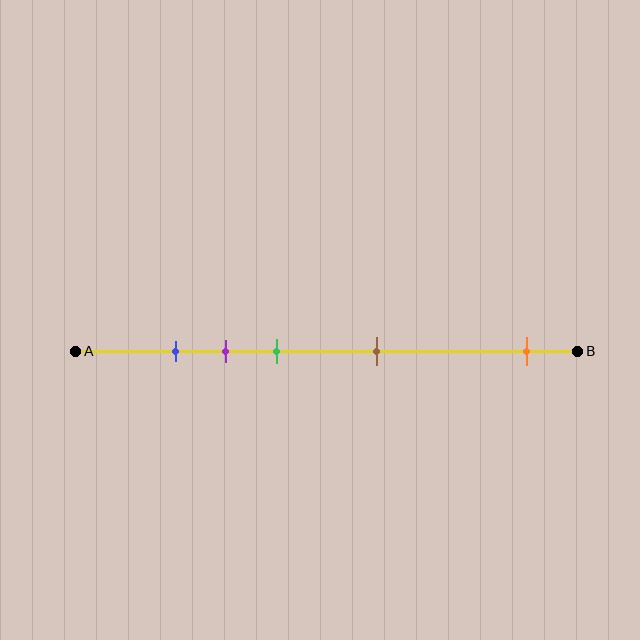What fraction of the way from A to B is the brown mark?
The brown mark is approximately 60% (0.6) of the way from A to B.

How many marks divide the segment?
There are 5 marks dividing the segment.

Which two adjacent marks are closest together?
The blue and purple marks are the closest adjacent pair.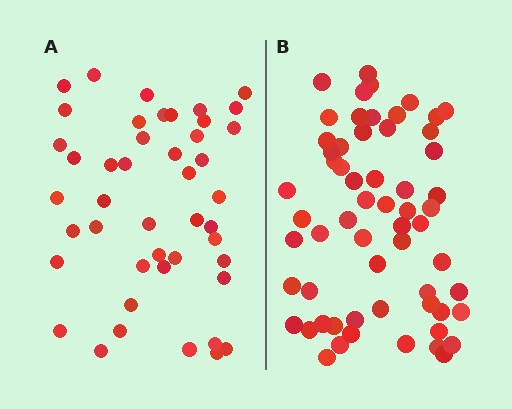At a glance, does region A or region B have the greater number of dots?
Region B (the right region) has more dots.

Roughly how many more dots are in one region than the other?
Region B has approximately 15 more dots than region A.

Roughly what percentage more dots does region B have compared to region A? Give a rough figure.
About 35% more.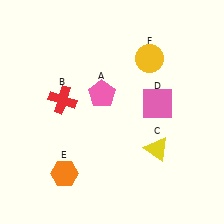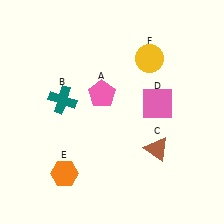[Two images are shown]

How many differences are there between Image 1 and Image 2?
There are 2 differences between the two images.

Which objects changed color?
B changed from red to teal. C changed from yellow to brown.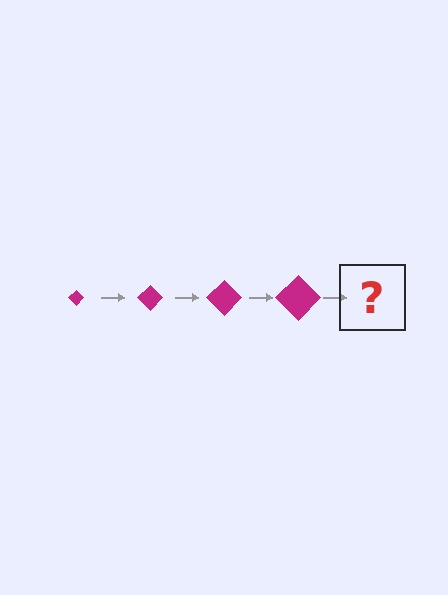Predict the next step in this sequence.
The next step is a magenta diamond, larger than the previous one.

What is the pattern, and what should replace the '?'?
The pattern is that the diamond gets progressively larger each step. The '?' should be a magenta diamond, larger than the previous one.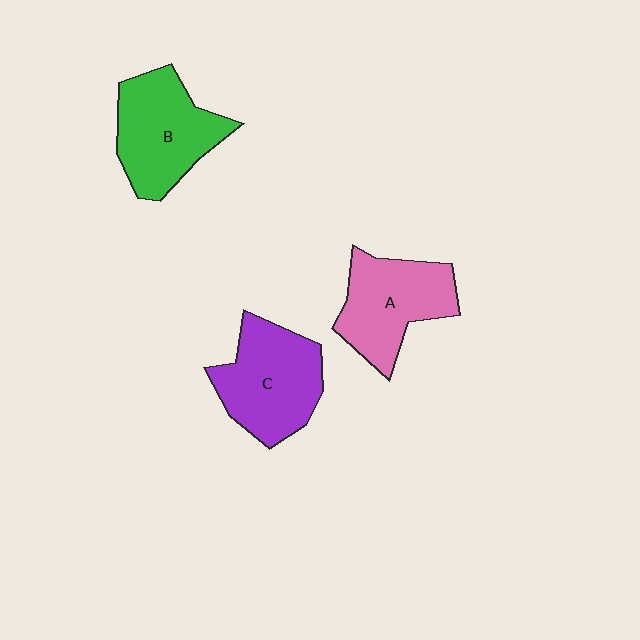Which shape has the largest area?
Shape C (purple).